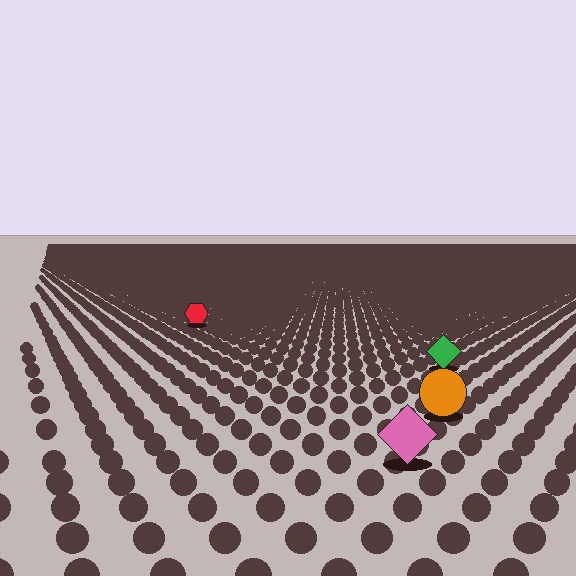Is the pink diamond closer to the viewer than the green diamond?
Yes. The pink diamond is closer — you can tell from the texture gradient: the ground texture is coarser near it.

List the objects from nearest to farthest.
From nearest to farthest: the pink diamond, the orange circle, the green diamond, the red hexagon.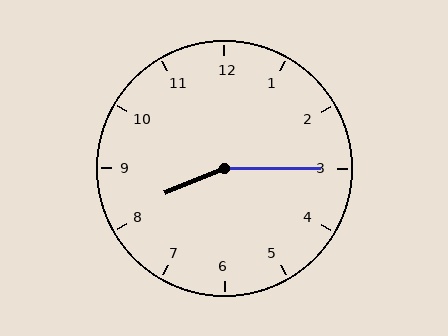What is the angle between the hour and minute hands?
Approximately 158 degrees.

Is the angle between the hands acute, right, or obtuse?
It is obtuse.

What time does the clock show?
8:15.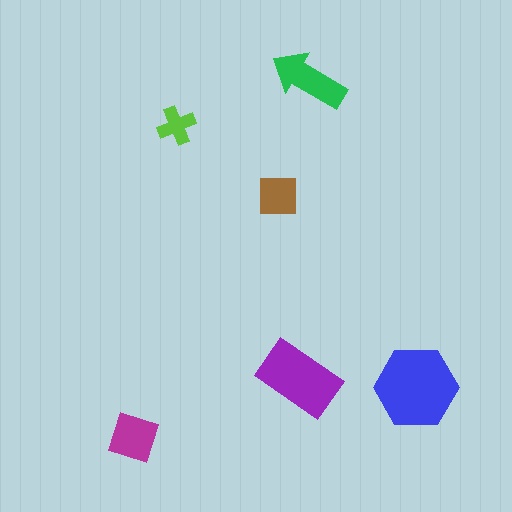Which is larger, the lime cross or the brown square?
The brown square.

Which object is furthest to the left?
The magenta diamond is leftmost.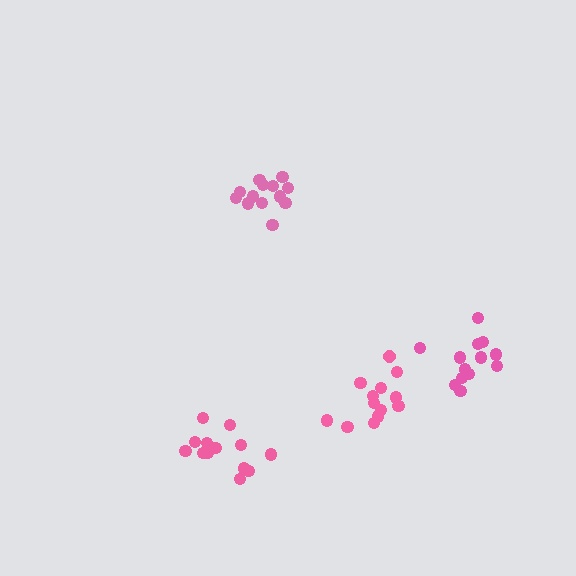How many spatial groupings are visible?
There are 4 spatial groupings.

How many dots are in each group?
Group 1: 13 dots, Group 2: 13 dots, Group 3: 13 dots, Group 4: 13 dots (52 total).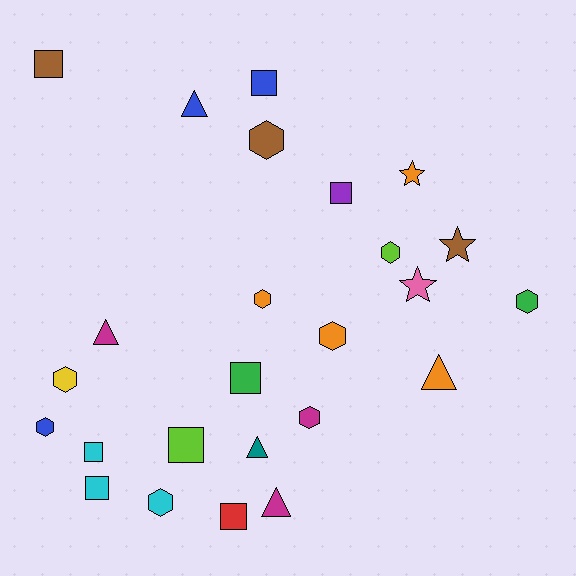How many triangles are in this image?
There are 5 triangles.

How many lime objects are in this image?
There are 2 lime objects.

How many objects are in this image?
There are 25 objects.